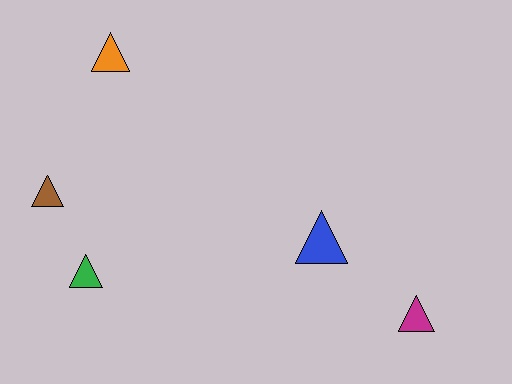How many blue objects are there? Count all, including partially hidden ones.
There is 1 blue object.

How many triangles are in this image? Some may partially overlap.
There are 5 triangles.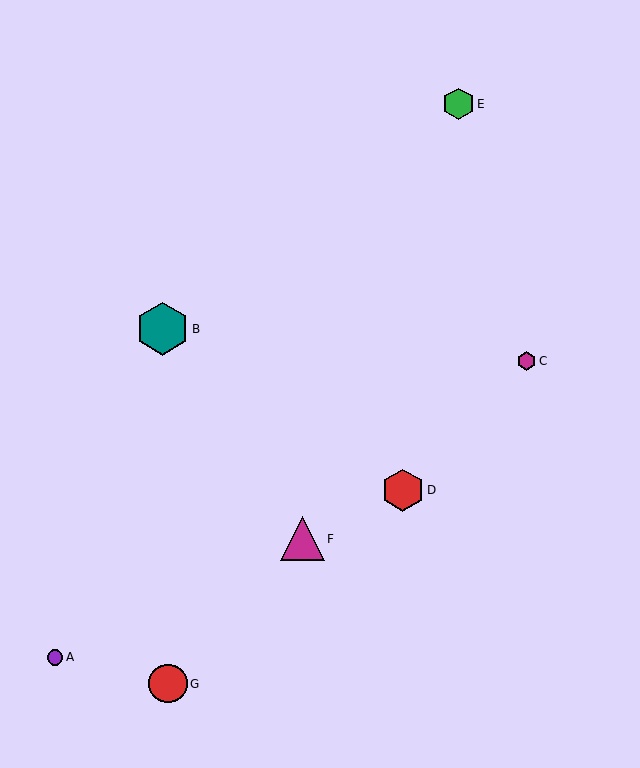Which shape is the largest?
The teal hexagon (labeled B) is the largest.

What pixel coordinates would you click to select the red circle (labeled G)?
Click at (168, 684) to select the red circle G.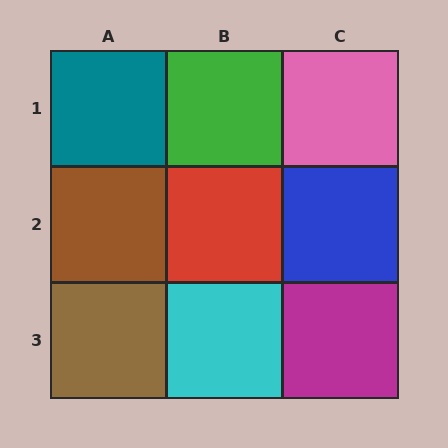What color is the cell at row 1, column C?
Pink.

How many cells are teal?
1 cell is teal.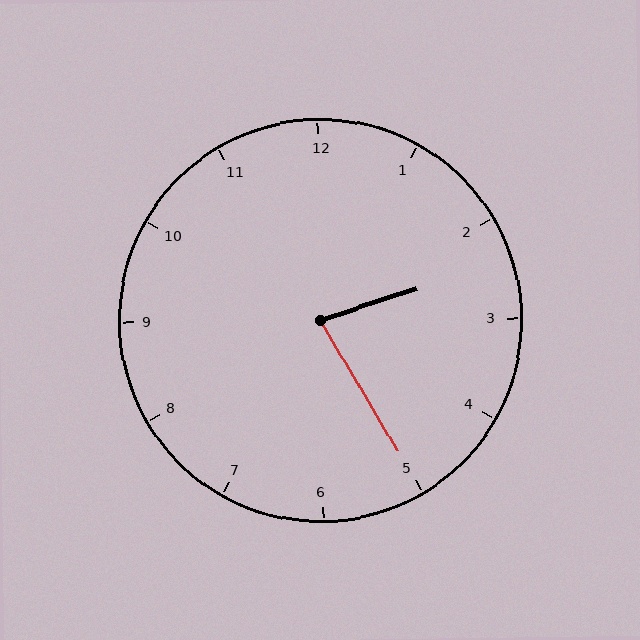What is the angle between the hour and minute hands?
Approximately 78 degrees.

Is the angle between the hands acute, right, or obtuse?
It is acute.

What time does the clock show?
2:25.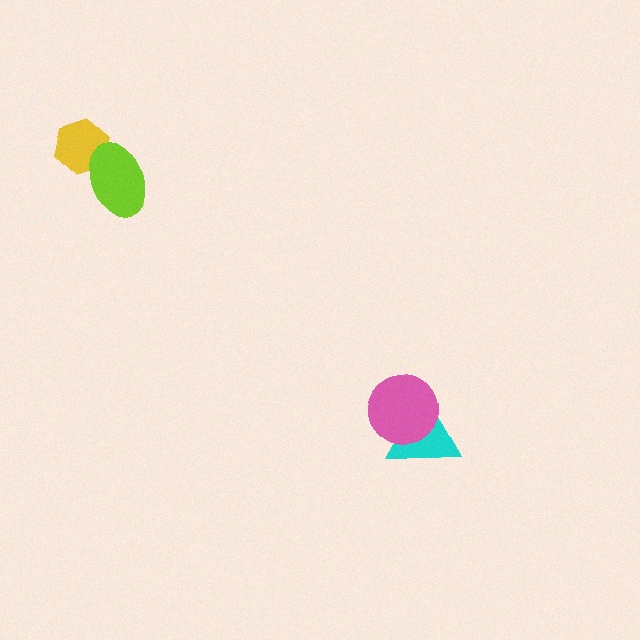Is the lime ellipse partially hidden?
No, no other shape covers it.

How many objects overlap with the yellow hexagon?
1 object overlaps with the yellow hexagon.